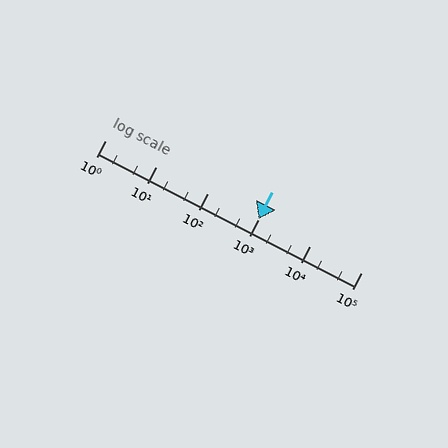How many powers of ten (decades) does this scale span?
The scale spans 5 decades, from 1 to 100000.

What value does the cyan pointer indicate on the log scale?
The pointer indicates approximately 1000.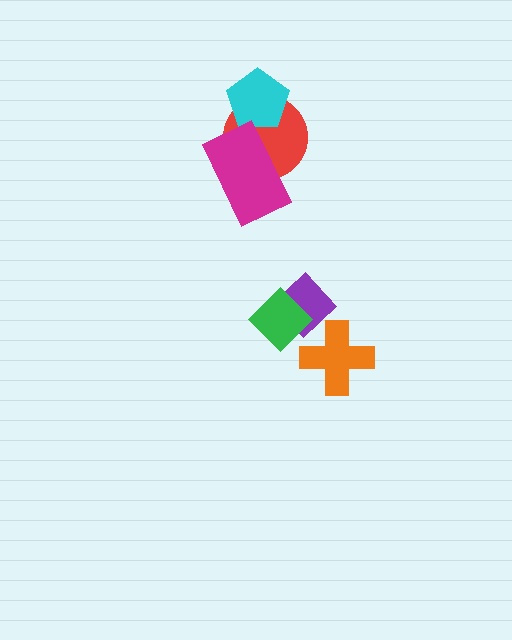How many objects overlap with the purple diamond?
2 objects overlap with the purple diamond.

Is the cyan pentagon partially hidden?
No, no other shape covers it.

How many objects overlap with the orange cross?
1 object overlaps with the orange cross.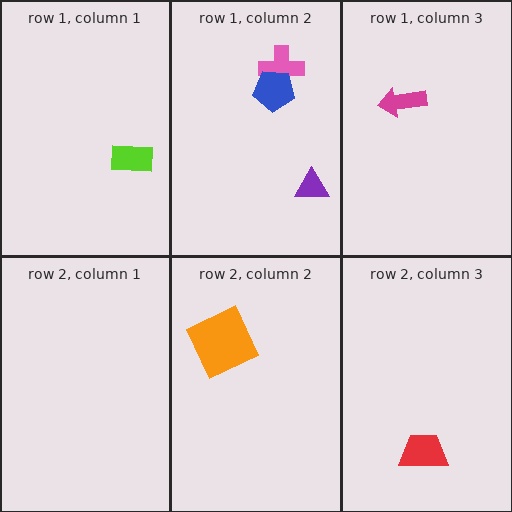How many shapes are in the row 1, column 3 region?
1.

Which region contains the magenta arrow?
The row 1, column 3 region.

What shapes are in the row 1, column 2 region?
The purple triangle, the pink cross, the blue pentagon.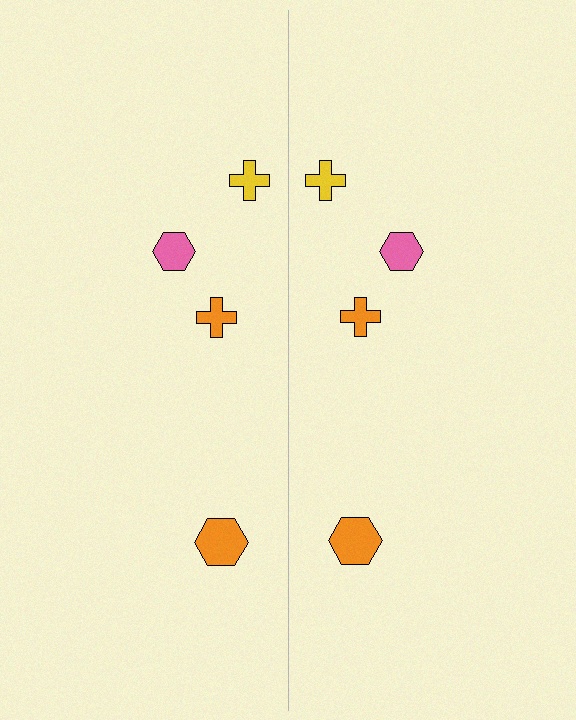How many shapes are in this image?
There are 8 shapes in this image.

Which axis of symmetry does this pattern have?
The pattern has a vertical axis of symmetry running through the center of the image.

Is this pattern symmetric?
Yes, this pattern has bilateral (reflection) symmetry.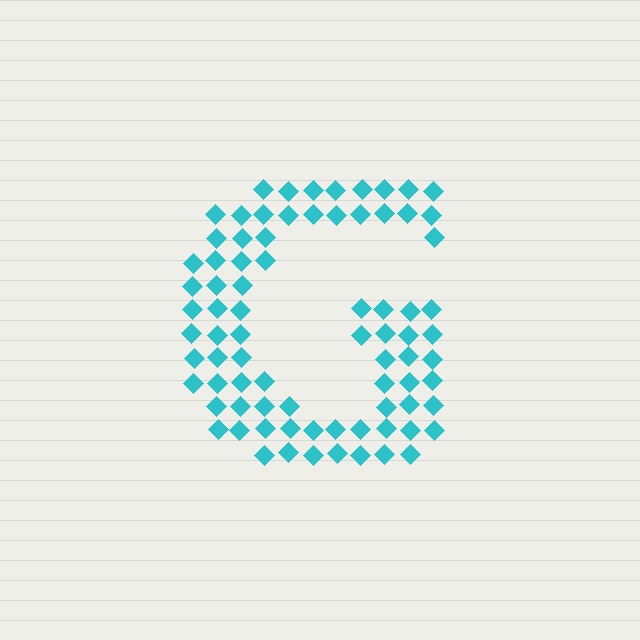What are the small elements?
The small elements are diamonds.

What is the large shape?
The large shape is the letter G.